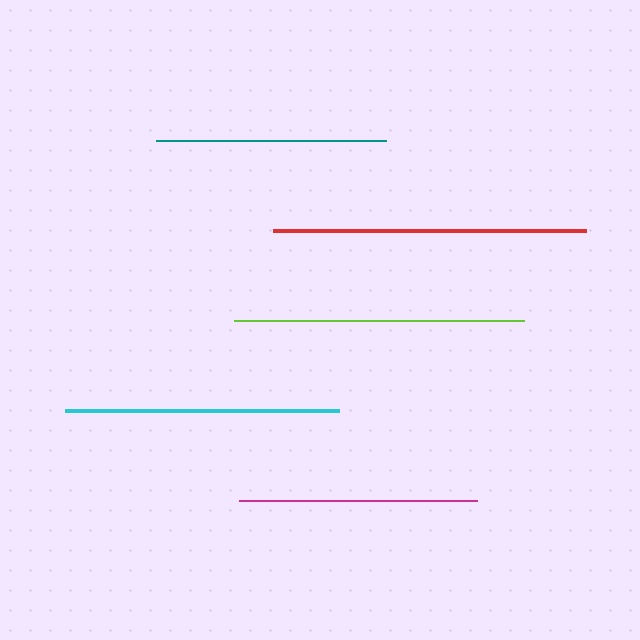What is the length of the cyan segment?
The cyan segment is approximately 274 pixels long.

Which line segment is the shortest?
The teal line is the shortest at approximately 230 pixels.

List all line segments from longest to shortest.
From longest to shortest: red, lime, cyan, magenta, teal.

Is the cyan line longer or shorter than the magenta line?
The cyan line is longer than the magenta line.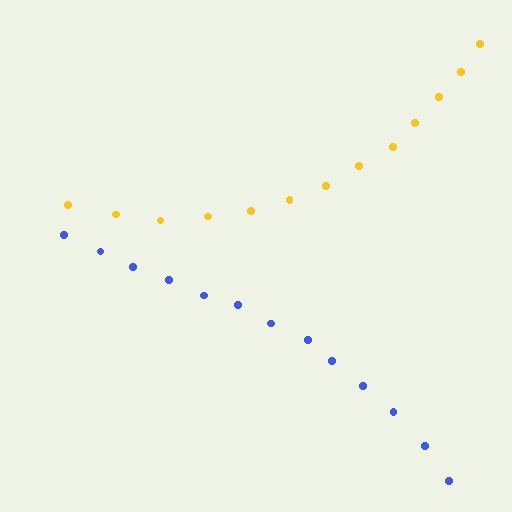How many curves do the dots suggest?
There are 2 distinct paths.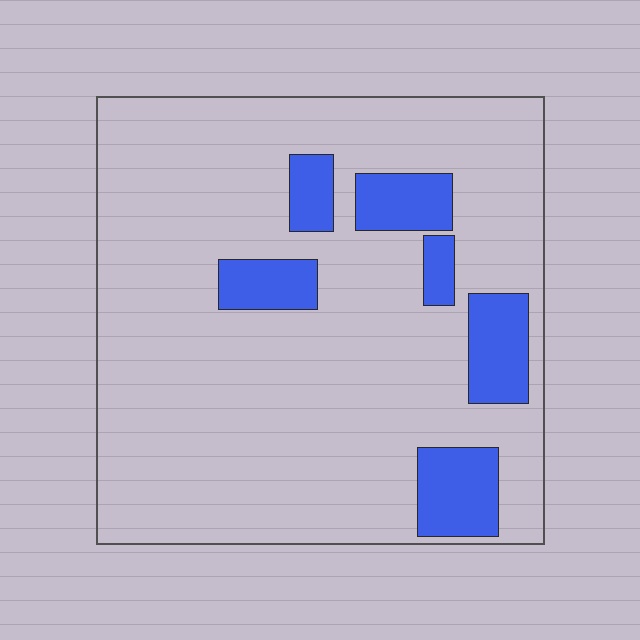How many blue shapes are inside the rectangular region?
6.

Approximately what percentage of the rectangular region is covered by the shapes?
Approximately 15%.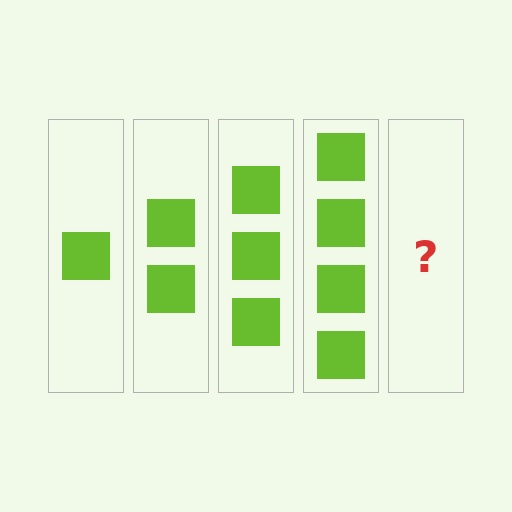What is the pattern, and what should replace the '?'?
The pattern is that each step adds one more square. The '?' should be 5 squares.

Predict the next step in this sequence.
The next step is 5 squares.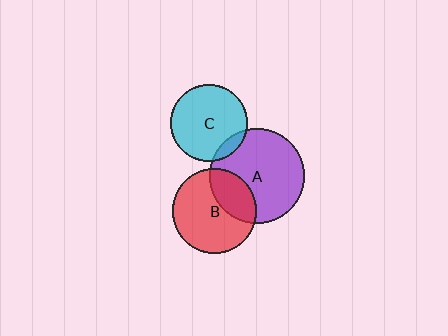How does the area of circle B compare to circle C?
Approximately 1.2 times.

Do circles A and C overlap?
Yes.